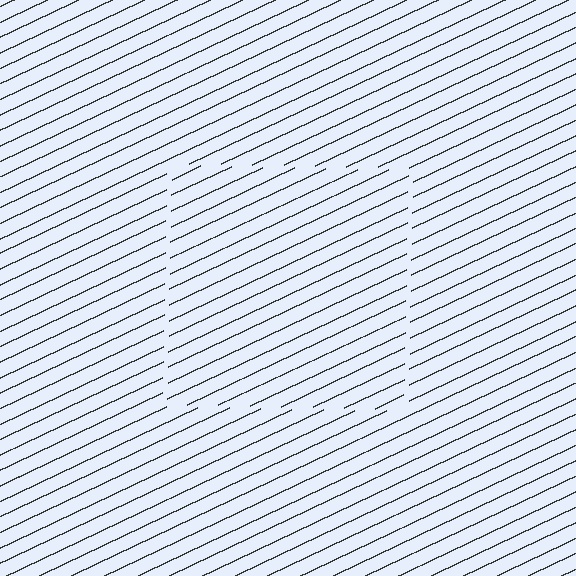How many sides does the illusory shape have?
4 sides — the line-ends trace a square.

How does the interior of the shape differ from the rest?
The interior of the shape contains the same grating, shifted by half a period — the contour is defined by the phase discontinuity where line-ends from the inner and outer gratings abut.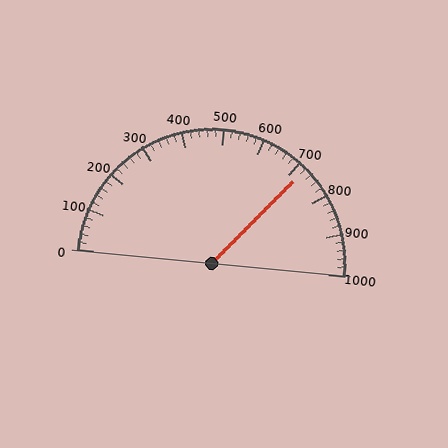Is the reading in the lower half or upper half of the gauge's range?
The reading is in the upper half of the range (0 to 1000).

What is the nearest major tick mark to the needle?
The nearest major tick mark is 700.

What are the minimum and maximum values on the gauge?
The gauge ranges from 0 to 1000.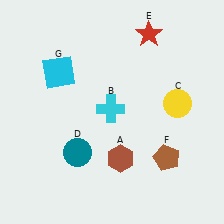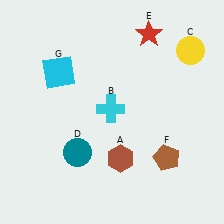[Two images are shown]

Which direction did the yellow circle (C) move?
The yellow circle (C) moved up.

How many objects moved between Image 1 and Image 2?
1 object moved between the two images.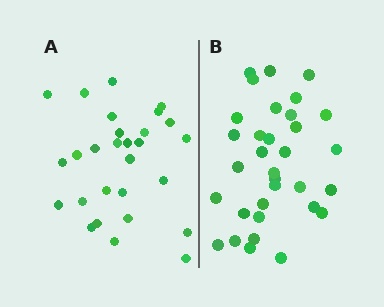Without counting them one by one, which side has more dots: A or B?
Region B (the right region) has more dots.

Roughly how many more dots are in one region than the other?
Region B has about 5 more dots than region A.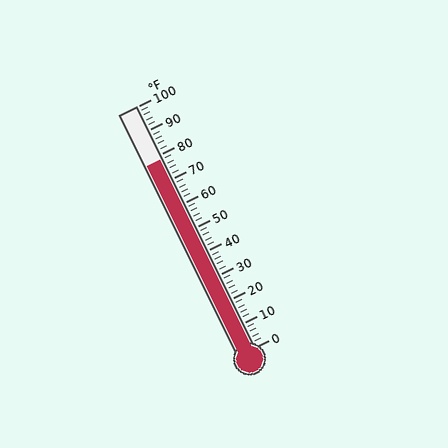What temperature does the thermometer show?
The thermometer shows approximately 78°F.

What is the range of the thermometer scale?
The thermometer scale ranges from 0°F to 100°F.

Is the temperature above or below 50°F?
The temperature is above 50°F.